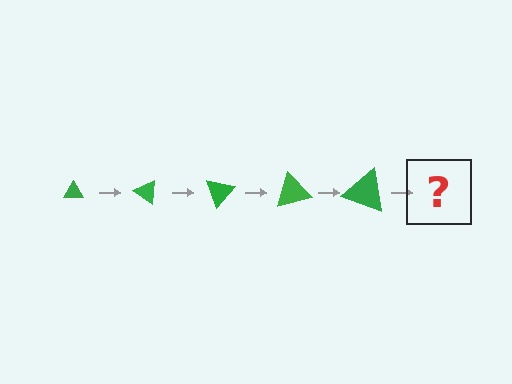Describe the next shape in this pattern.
It should be a triangle, larger than the previous one and rotated 175 degrees from the start.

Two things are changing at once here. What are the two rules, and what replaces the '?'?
The two rules are that the triangle grows larger each step and it rotates 35 degrees each step. The '?' should be a triangle, larger than the previous one and rotated 175 degrees from the start.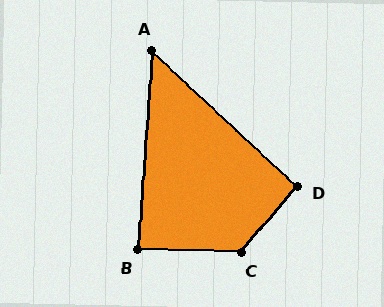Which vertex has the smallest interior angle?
A, at approximately 51 degrees.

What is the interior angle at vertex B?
Approximately 87 degrees (approximately right).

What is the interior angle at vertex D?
Approximately 93 degrees (approximately right).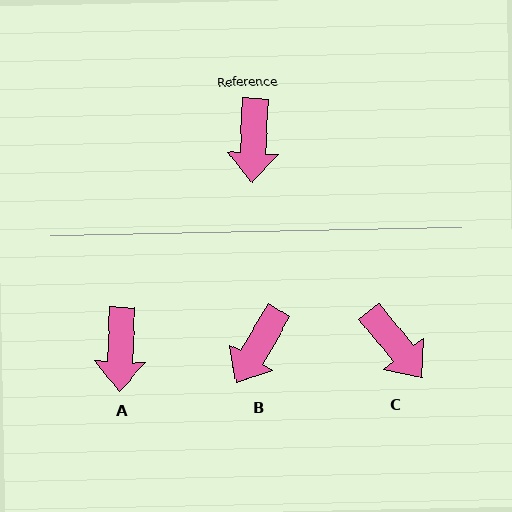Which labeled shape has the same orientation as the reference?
A.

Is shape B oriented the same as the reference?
No, it is off by about 28 degrees.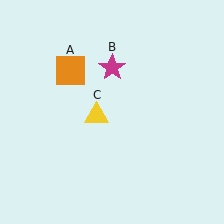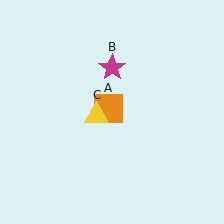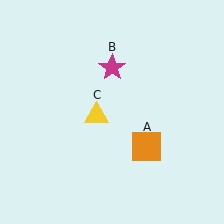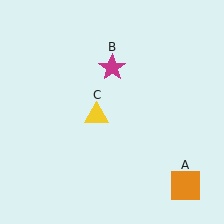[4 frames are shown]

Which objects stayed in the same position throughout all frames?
Magenta star (object B) and yellow triangle (object C) remained stationary.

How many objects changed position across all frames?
1 object changed position: orange square (object A).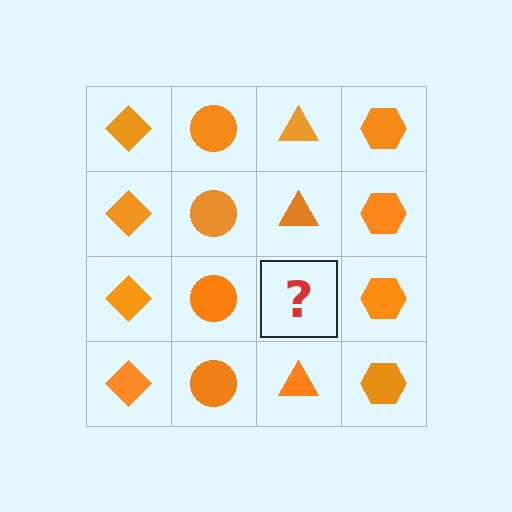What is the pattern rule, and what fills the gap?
The rule is that each column has a consistent shape. The gap should be filled with an orange triangle.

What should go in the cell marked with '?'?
The missing cell should contain an orange triangle.